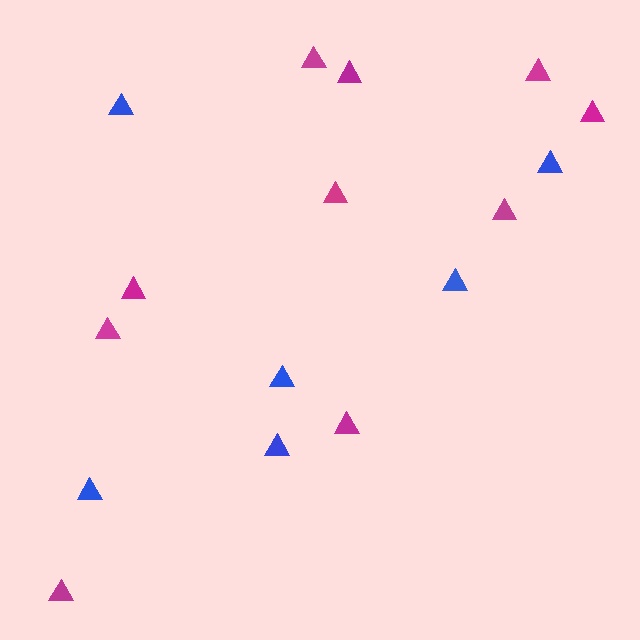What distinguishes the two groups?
There are 2 groups: one group of magenta triangles (10) and one group of blue triangles (6).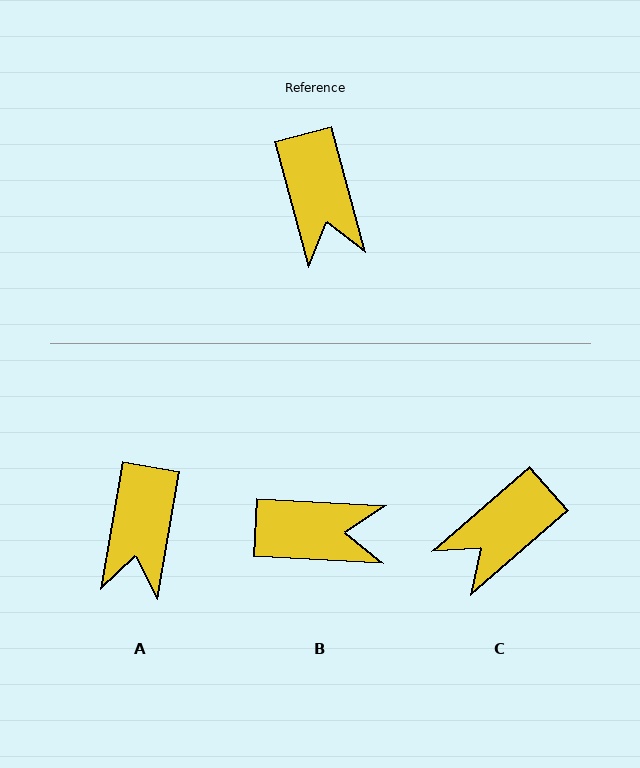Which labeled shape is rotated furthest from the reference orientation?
B, about 72 degrees away.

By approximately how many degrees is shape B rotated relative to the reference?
Approximately 72 degrees counter-clockwise.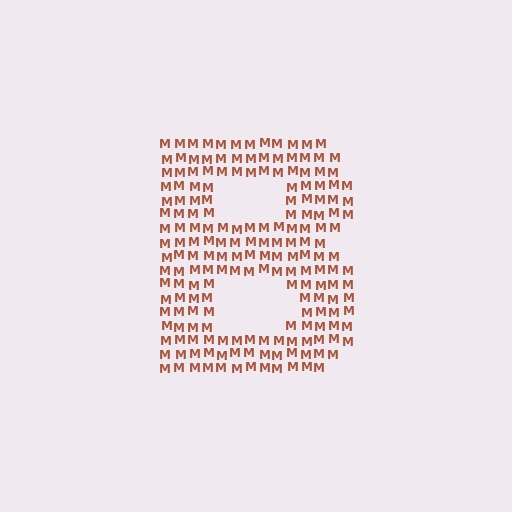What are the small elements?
The small elements are letter M's.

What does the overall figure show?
The overall figure shows the letter B.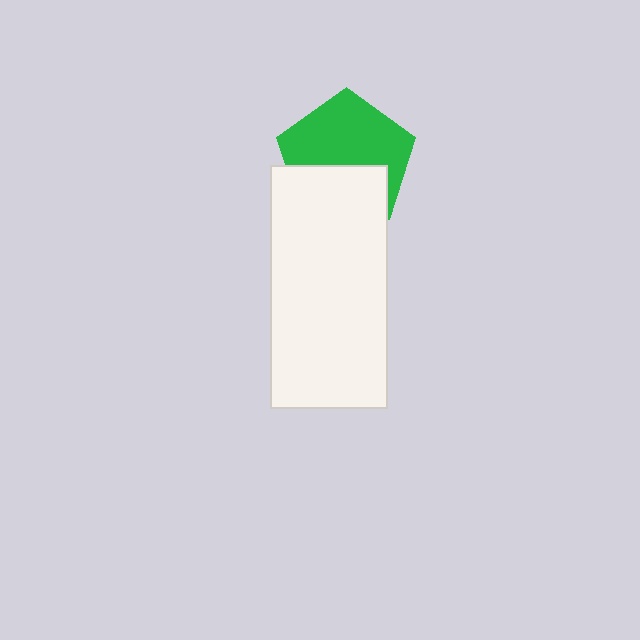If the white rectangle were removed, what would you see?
You would see the complete green pentagon.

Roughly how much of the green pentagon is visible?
About half of it is visible (roughly 61%).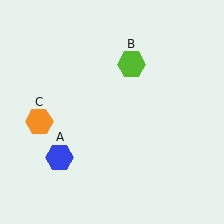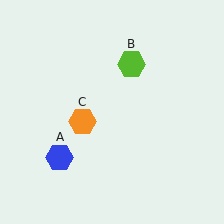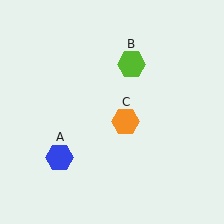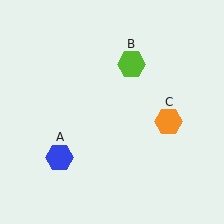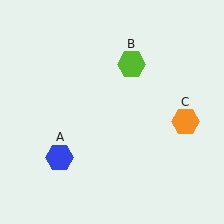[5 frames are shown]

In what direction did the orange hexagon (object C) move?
The orange hexagon (object C) moved right.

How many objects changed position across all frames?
1 object changed position: orange hexagon (object C).